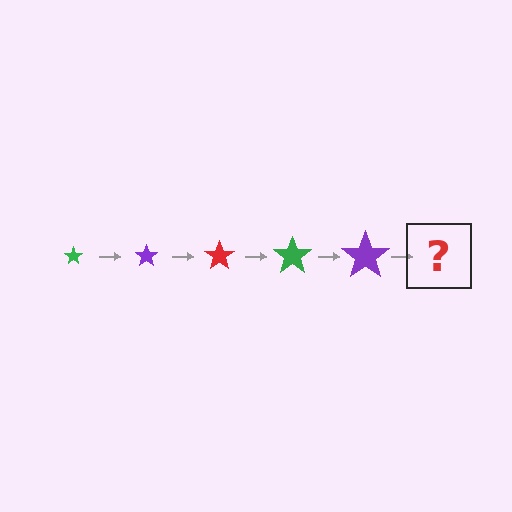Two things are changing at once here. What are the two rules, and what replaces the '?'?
The two rules are that the star grows larger each step and the color cycles through green, purple, and red. The '?' should be a red star, larger than the previous one.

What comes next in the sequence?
The next element should be a red star, larger than the previous one.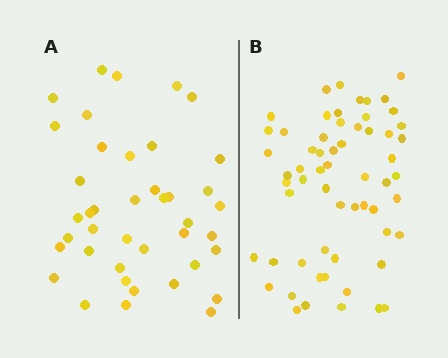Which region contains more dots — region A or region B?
Region B (the right region) has more dots.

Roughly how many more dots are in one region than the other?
Region B has approximately 20 more dots than region A.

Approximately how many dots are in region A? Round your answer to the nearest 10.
About 40 dots. (The exact count is 41, which rounds to 40.)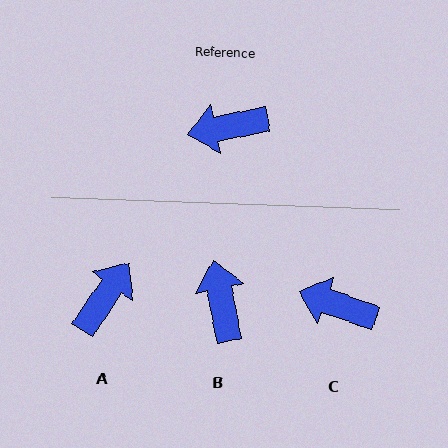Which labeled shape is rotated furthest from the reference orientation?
A, about 136 degrees away.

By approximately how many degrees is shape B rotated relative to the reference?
Approximately 90 degrees clockwise.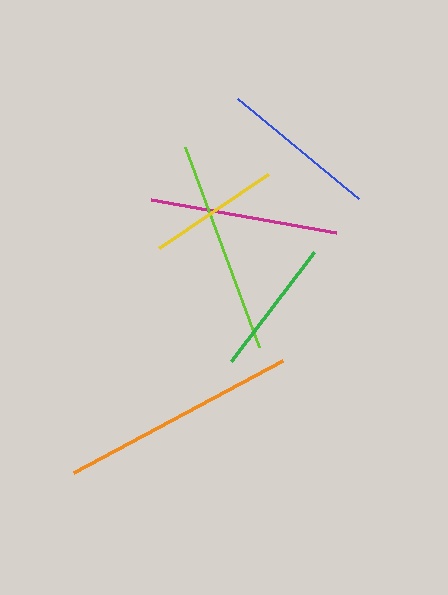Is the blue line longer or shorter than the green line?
The blue line is longer than the green line.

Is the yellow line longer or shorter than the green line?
The green line is longer than the yellow line.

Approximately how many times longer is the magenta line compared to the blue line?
The magenta line is approximately 1.2 times the length of the blue line.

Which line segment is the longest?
The orange line is the longest at approximately 236 pixels.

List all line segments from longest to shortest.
From longest to shortest: orange, lime, magenta, blue, green, yellow.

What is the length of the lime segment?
The lime segment is approximately 214 pixels long.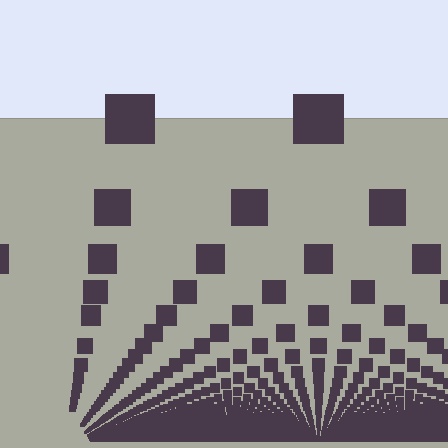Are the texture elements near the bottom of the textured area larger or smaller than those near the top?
Smaller. The gradient is inverted — elements near the bottom are smaller and denser.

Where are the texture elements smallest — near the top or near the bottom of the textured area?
Near the bottom.